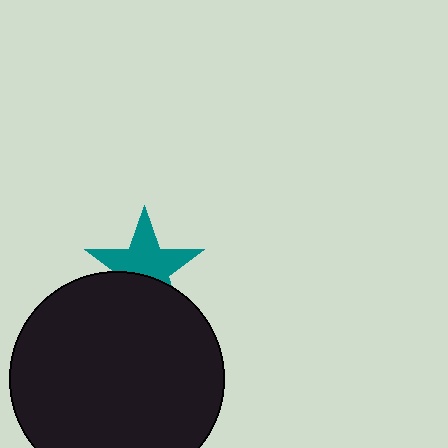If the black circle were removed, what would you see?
You would see the complete teal star.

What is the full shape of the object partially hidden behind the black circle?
The partially hidden object is a teal star.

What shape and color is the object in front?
The object in front is a black circle.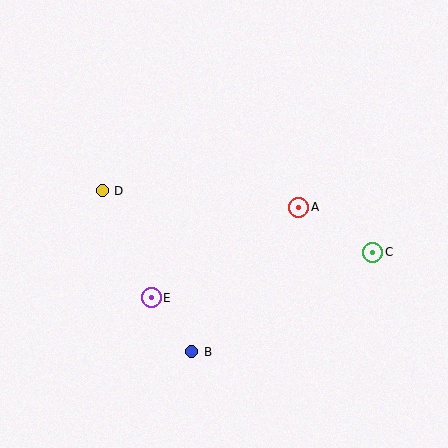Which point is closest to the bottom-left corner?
Point E is closest to the bottom-left corner.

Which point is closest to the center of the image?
Point A at (298, 207) is closest to the center.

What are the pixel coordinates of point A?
Point A is at (298, 207).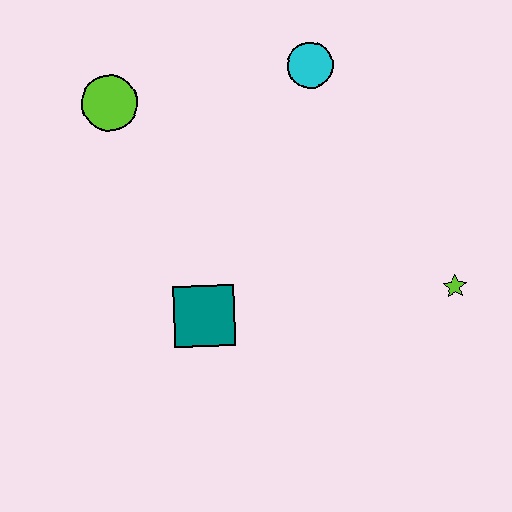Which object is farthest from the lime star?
The lime circle is farthest from the lime star.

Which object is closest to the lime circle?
The cyan circle is closest to the lime circle.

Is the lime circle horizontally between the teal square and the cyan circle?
No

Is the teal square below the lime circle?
Yes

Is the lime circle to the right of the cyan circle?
No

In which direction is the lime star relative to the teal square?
The lime star is to the right of the teal square.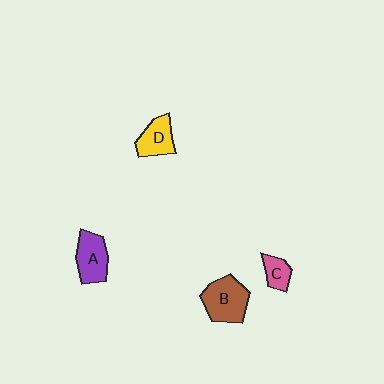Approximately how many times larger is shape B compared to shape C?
Approximately 2.2 times.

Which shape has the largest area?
Shape B (brown).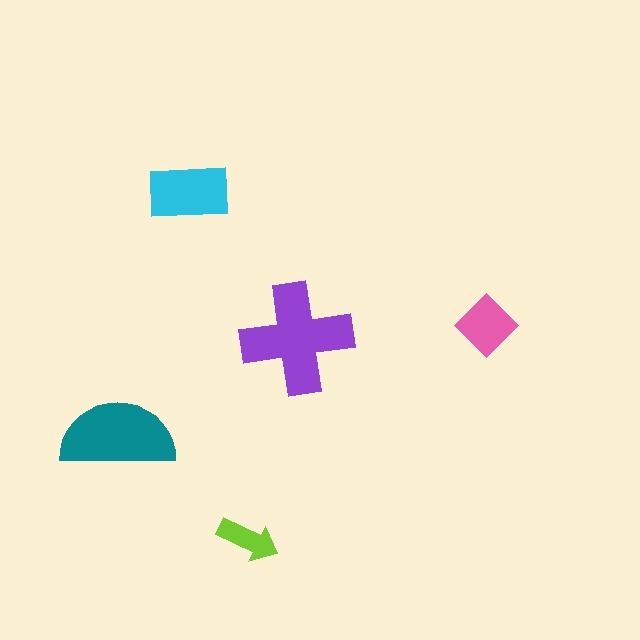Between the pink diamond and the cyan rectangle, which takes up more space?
The cyan rectangle.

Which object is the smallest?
The lime arrow.